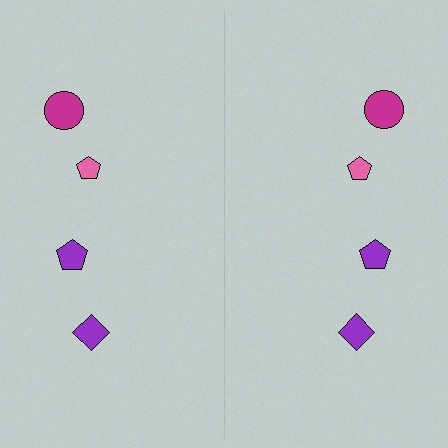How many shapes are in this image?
There are 8 shapes in this image.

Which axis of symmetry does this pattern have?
The pattern has a vertical axis of symmetry running through the center of the image.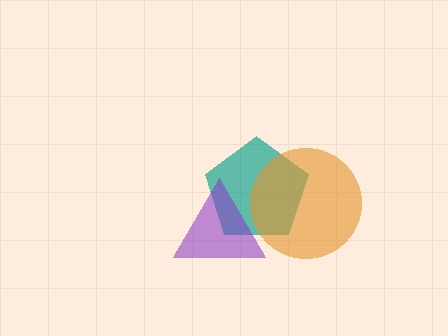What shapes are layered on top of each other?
The layered shapes are: a teal pentagon, an orange circle, a purple triangle.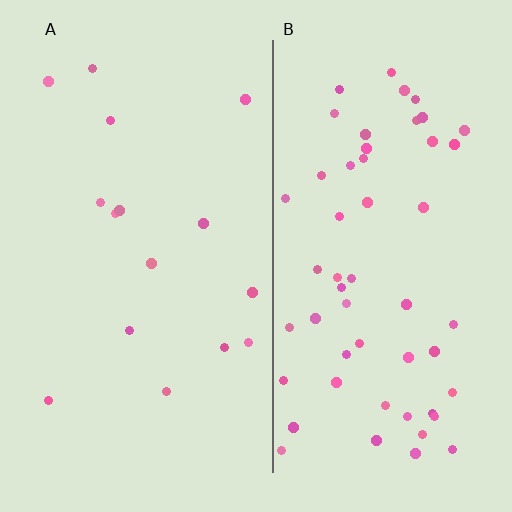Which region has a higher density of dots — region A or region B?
B (the right).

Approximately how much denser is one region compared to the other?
Approximately 3.5× — region B over region A.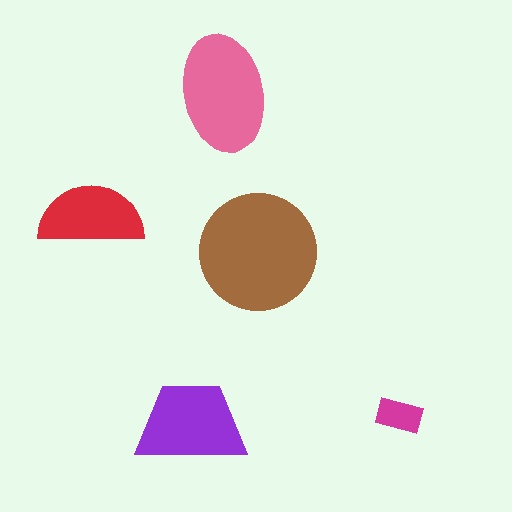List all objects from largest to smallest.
The brown circle, the pink ellipse, the purple trapezoid, the red semicircle, the magenta rectangle.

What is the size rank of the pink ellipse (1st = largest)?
2nd.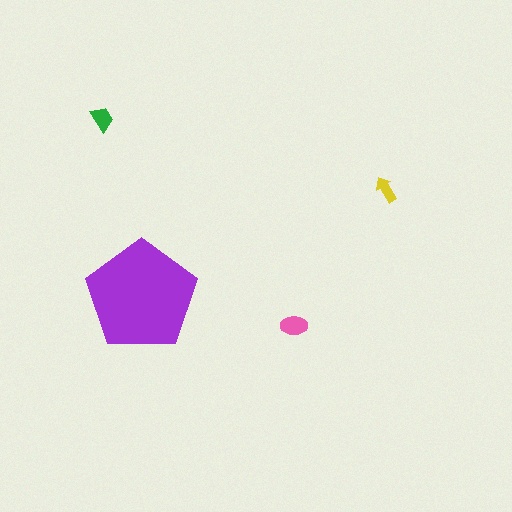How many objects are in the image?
There are 4 objects in the image.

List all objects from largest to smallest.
The purple pentagon, the pink ellipse, the green trapezoid, the yellow arrow.